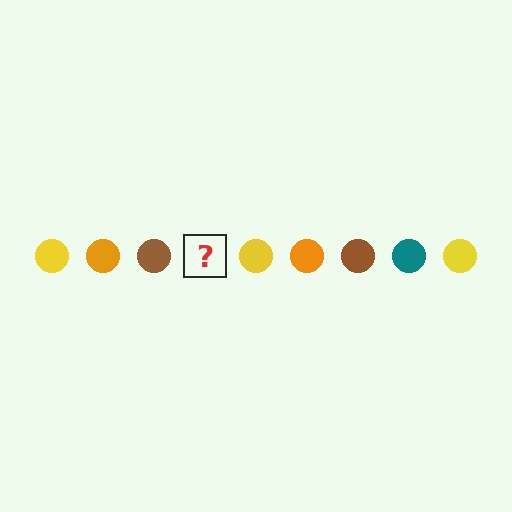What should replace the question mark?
The question mark should be replaced with a teal circle.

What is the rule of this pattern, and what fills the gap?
The rule is that the pattern cycles through yellow, orange, brown, teal circles. The gap should be filled with a teal circle.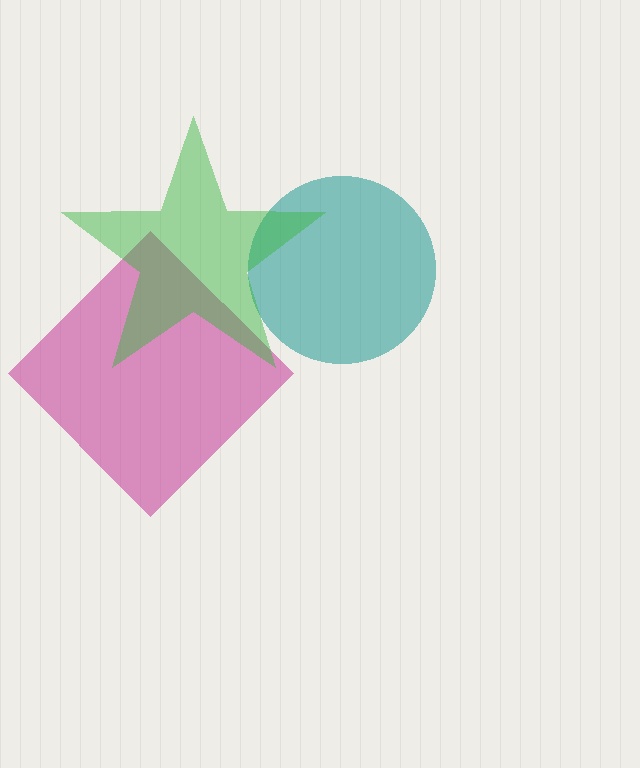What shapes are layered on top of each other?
The layered shapes are: a teal circle, a magenta diamond, a green star.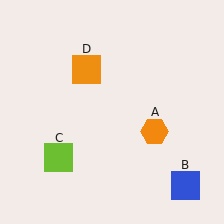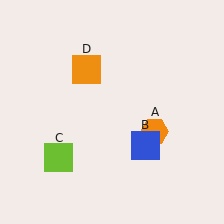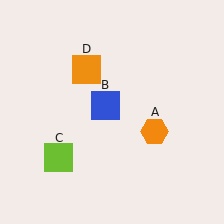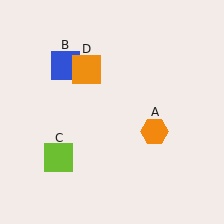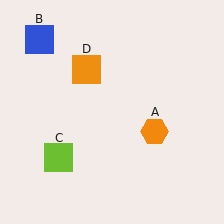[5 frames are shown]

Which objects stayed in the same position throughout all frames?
Orange hexagon (object A) and lime square (object C) and orange square (object D) remained stationary.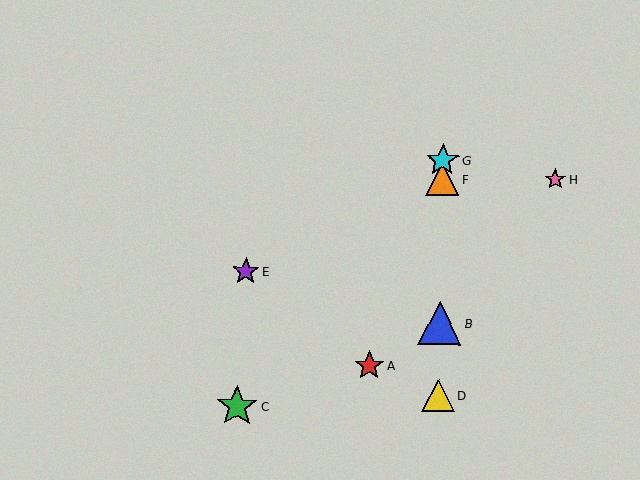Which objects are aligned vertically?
Objects B, D, F, G are aligned vertically.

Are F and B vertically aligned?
Yes, both are at x≈442.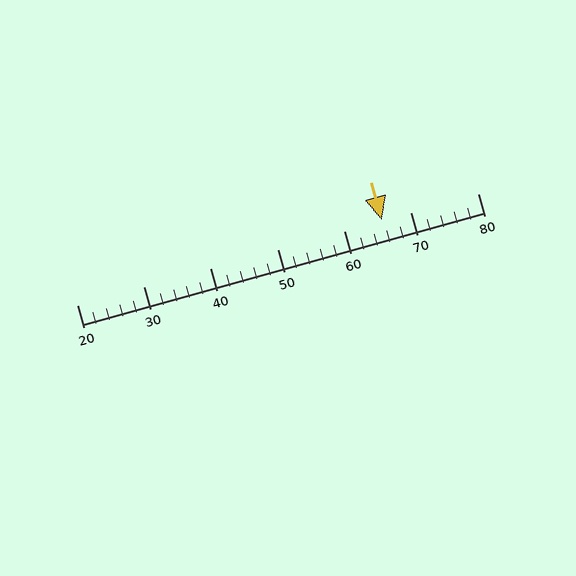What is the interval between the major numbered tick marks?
The major tick marks are spaced 10 units apart.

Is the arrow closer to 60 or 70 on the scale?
The arrow is closer to 70.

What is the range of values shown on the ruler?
The ruler shows values from 20 to 80.